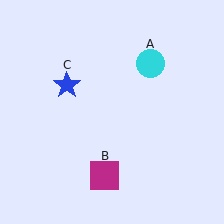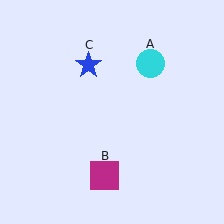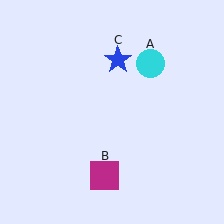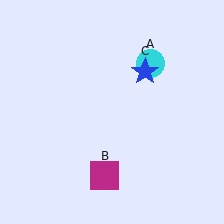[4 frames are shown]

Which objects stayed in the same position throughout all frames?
Cyan circle (object A) and magenta square (object B) remained stationary.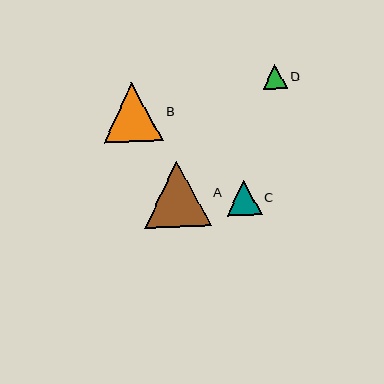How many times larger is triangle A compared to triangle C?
Triangle A is approximately 1.9 times the size of triangle C.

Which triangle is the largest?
Triangle A is the largest with a size of approximately 67 pixels.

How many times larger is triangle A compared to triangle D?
Triangle A is approximately 2.7 times the size of triangle D.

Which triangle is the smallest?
Triangle D is the smallest with a size of approximately 25 pixels.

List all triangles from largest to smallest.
From largest to smallest: A, B, C, D.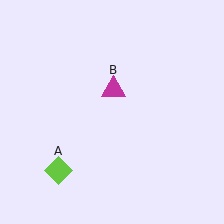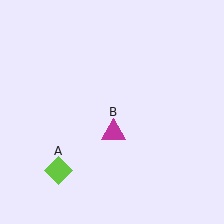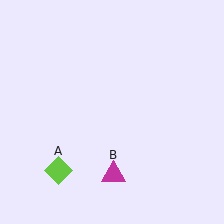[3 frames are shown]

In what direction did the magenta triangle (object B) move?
The magenta triangle (object B) moved down.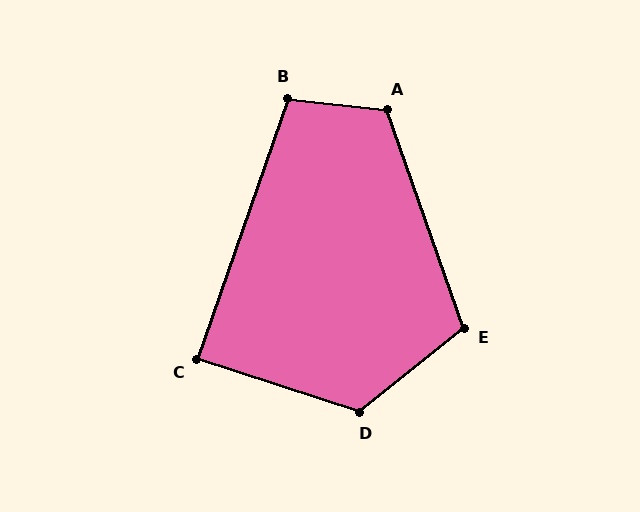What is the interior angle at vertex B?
Approximately 103 degrees (obtuse).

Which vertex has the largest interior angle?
D, at approximately 123 degrees.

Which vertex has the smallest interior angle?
C, at approximately 89 degrees.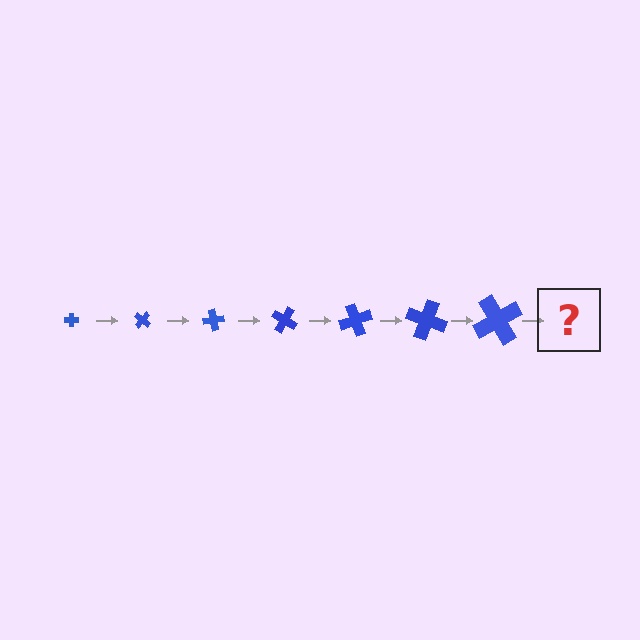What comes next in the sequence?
The next element should be a cross, larger than the previous one and rotated 280 degrees from the start.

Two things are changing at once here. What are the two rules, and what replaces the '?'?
The two rules are that the cross grows larger each step and it rotates 40 degrees each step. The '?' should be a cross, larger than the previous one and rotated 280 degrees from the start.